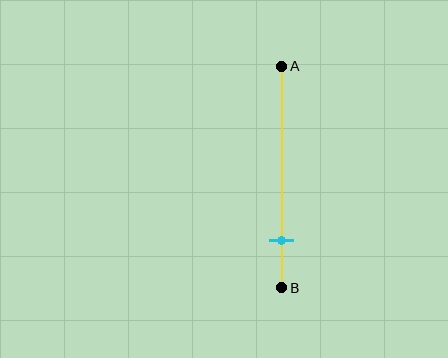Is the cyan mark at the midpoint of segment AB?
No, the mark is at about 80% from A, not at the 50% midpoint.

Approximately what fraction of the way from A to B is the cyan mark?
The cyan mark is approximately 80% of the way from A to B.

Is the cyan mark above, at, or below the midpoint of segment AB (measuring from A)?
The cyan mark is below the midpoint of segment AB.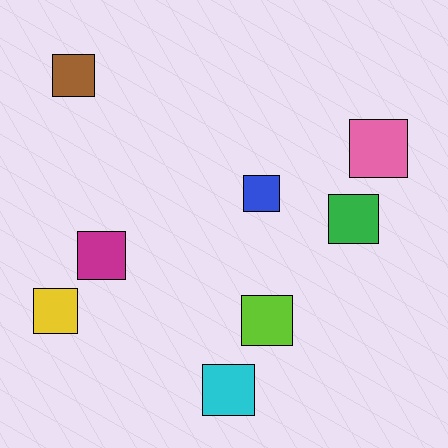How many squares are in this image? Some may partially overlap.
There are 8 squares.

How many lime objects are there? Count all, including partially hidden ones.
There is 1 lime object.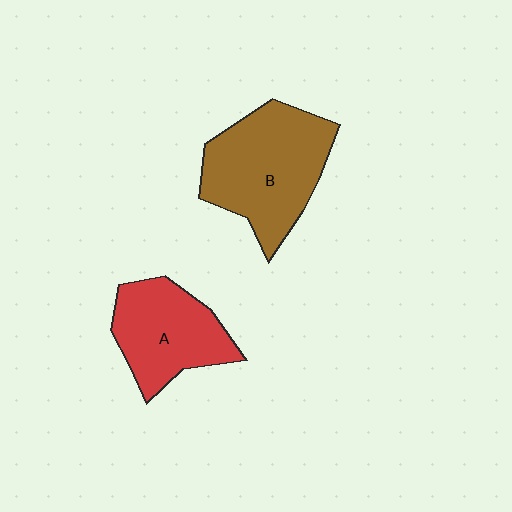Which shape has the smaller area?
Shape A (red).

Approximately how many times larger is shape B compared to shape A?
Approximately 1.3 times.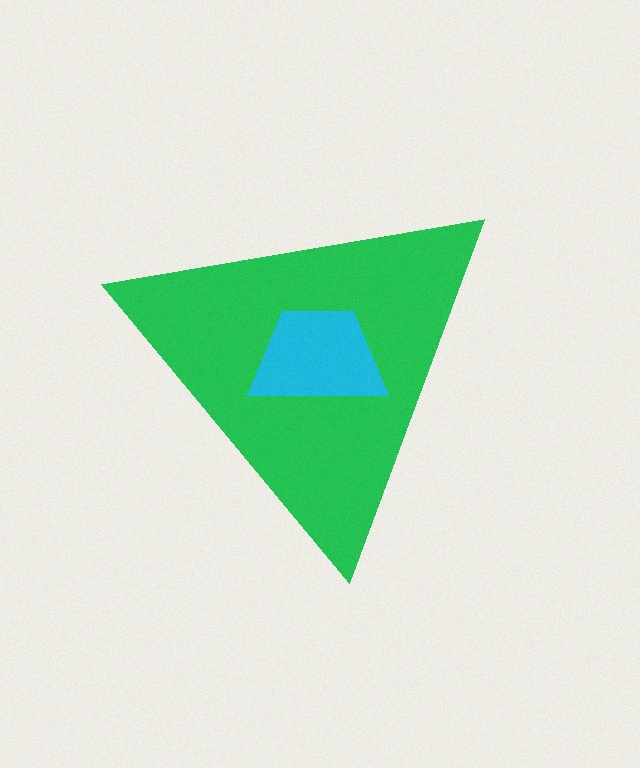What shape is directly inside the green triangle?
The cyan trapezoid.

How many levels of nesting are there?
2.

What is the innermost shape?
The cyan trapezoid.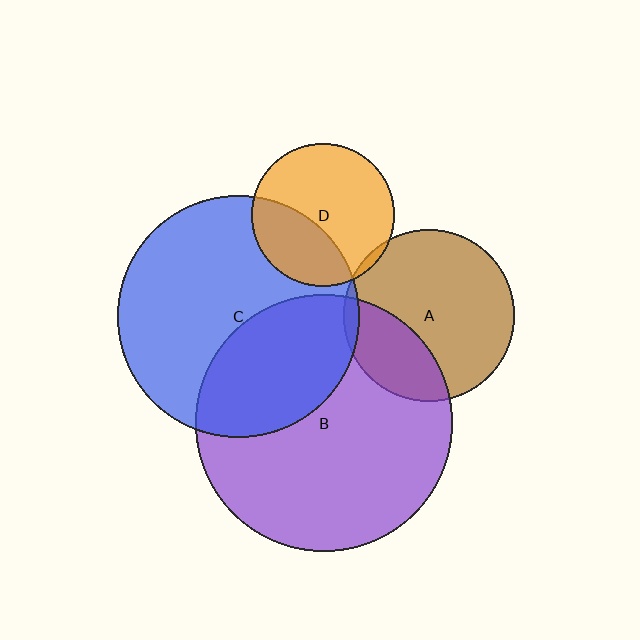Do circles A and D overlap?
Yes.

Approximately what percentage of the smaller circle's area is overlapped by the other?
Approximately 5%.